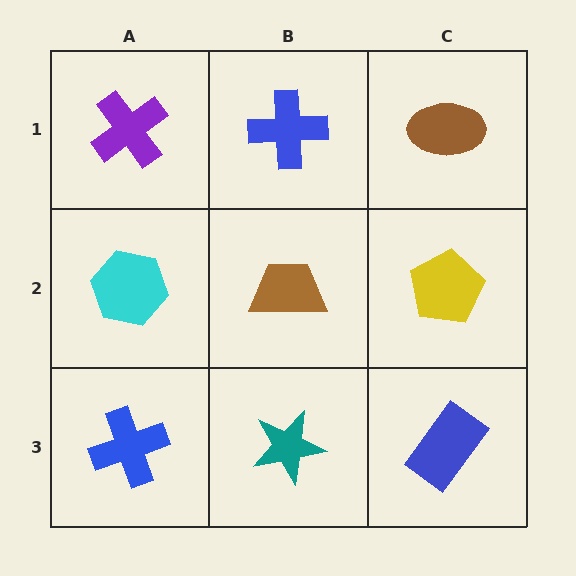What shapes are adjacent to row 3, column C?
A yellow pentagon (row 2, column C), a teal star (row 3, column B).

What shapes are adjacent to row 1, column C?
A yellow pentagon (row 2, column C), a blue cross (row 1, column B).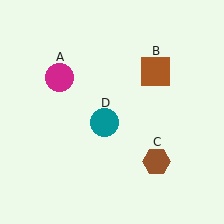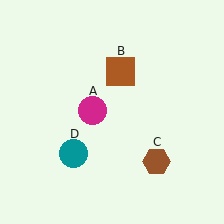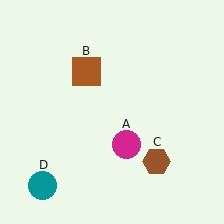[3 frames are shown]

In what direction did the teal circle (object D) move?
The teal circle (object D) moved down and to the left.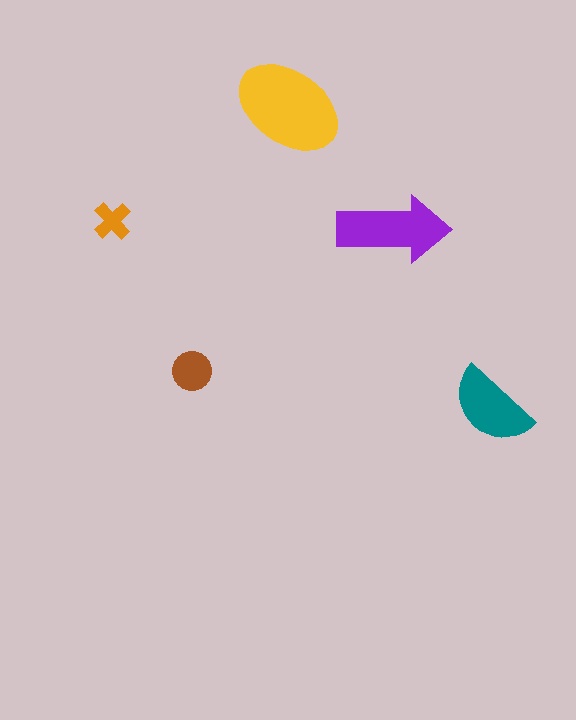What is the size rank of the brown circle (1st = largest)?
4th.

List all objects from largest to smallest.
The yellow ellipse, the purple arrow, the teal semicircle, the brown circle, the orange cross.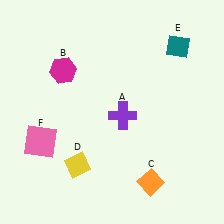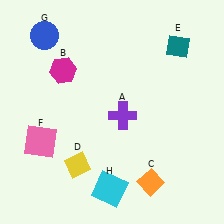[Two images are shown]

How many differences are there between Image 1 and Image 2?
There are 2 differences between the two images.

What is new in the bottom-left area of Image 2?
A cyan square (H) was added in the bottom-left area of Image 2.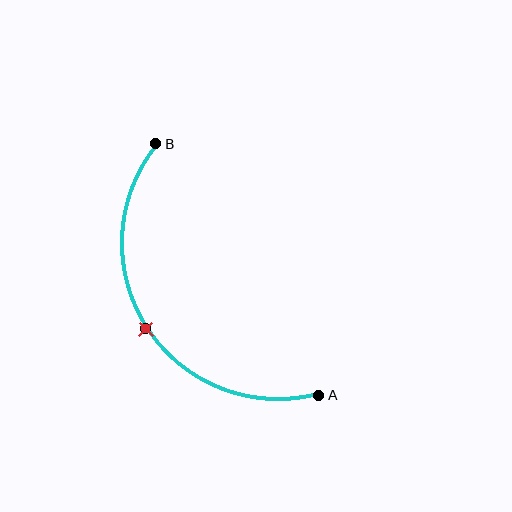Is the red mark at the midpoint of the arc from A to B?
Yes. The red mark lies on the arc at equal arc-length from both A and B — it is the arc midpoint.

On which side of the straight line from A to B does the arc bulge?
The arc bulges to the left of the straight line connecting A and B.